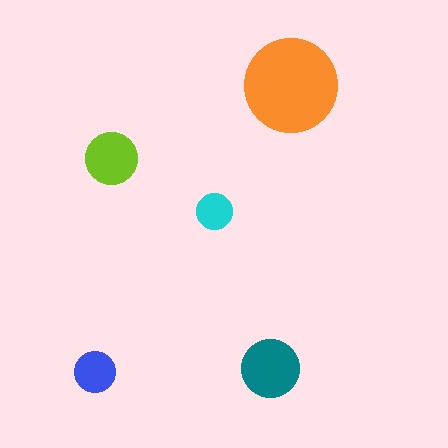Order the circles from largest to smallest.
the orange one, the teal one, the lime one, the blue one, the cyan one.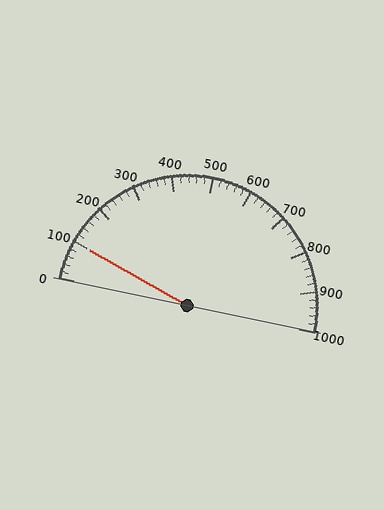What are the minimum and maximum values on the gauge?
The gauge ranges from 0 to 1000.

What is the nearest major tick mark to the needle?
The nearest major tick mark is 100.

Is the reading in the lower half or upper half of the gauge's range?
The reading is in the lower half of the range (0 to 1000).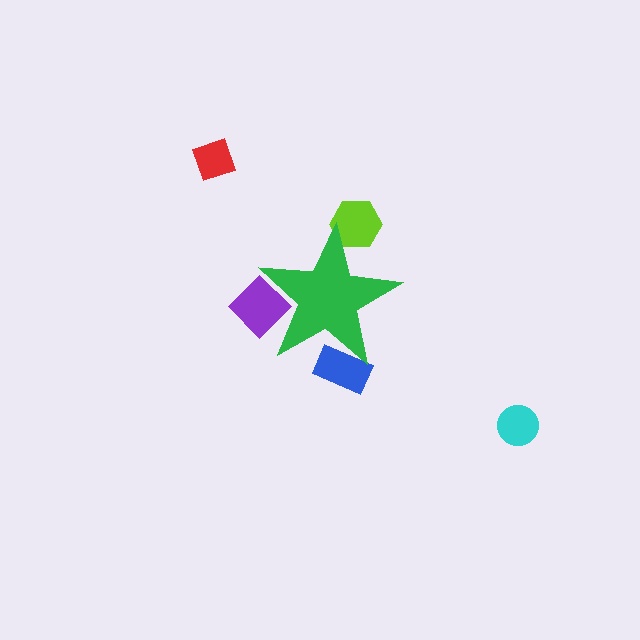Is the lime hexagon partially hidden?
Yes, the lime hexagon is partially hidden behind the green star.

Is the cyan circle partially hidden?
No, the cyan circle is fully visible.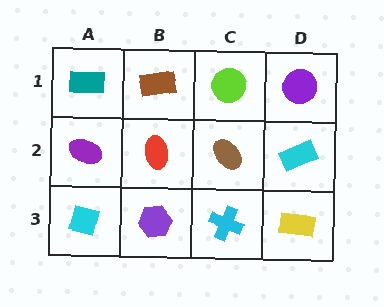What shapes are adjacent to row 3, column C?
A brown ellipse (row 2, column C), a purple hexagon (row 3, column B), a yellow rectangle (row 3, column D).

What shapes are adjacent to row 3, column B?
A red ellipse (row 2, column B), a cyan square (row 3, column A), a cyan cross (row 3, column C).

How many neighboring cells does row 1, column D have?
2.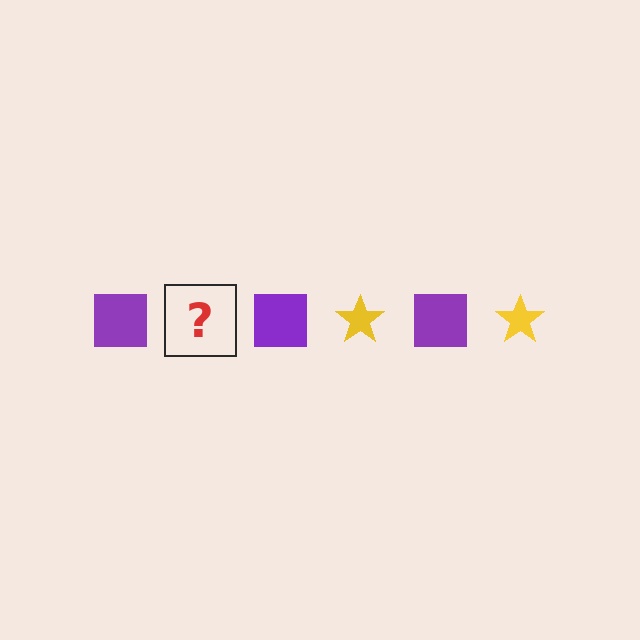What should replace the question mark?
The question mark should be replaced with a yellow star.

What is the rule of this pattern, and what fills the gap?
The rule is that the pattern alternates between purple square and yellow star. The gap should be filled with a yellow star.